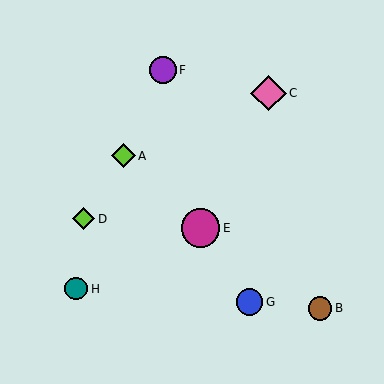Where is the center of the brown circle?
The center of the brown circle is at (320, 308).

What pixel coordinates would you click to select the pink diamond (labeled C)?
Click at (268, 93) to select the pink diamond C.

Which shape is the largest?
The magenta circle (labeled E) is the largest.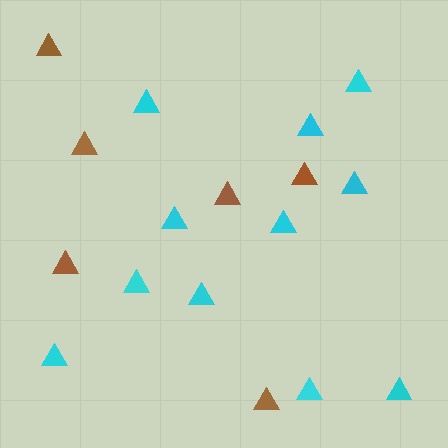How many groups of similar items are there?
There are 2 groups: one group of cyan triangles (11) and one group of brown triangles (6).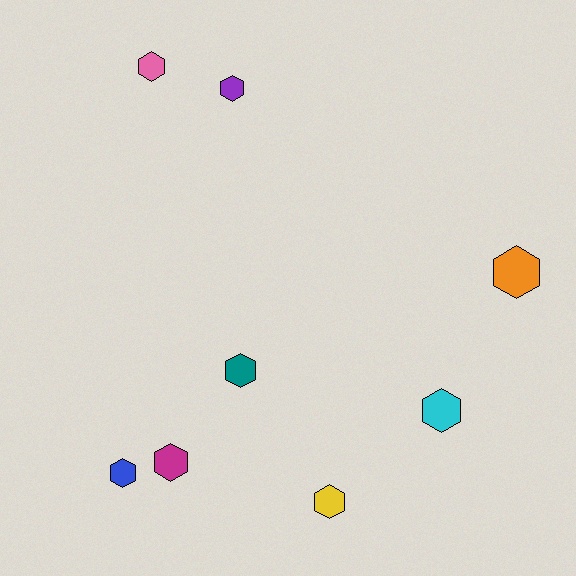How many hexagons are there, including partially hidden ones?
There are 8 hexagons.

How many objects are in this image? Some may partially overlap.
There are 8 objects.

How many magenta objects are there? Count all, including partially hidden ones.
There is 1 magenta object.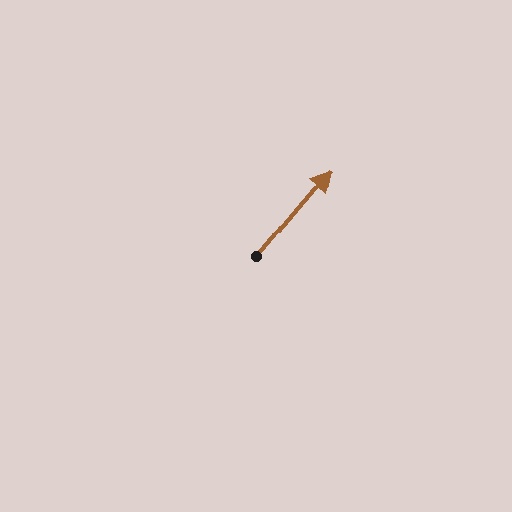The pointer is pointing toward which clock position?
Roughly 1 o'clock.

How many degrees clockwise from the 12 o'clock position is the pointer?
Approximately 40 degrees.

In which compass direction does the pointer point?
Northeast.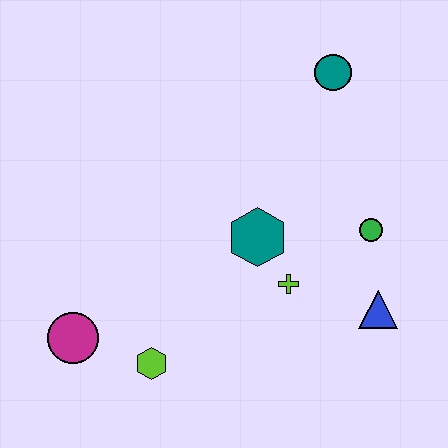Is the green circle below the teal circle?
Yes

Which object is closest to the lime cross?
The teal hexagon is closest to the lime cross.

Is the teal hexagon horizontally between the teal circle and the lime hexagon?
Yes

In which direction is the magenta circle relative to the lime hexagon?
The magenta circle is to the left of the lime hexagon.